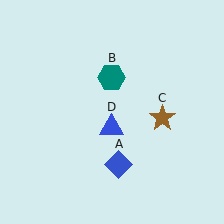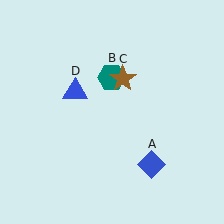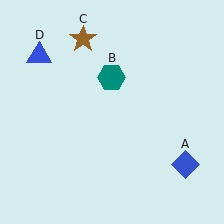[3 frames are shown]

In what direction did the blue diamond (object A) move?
The blue diamond (object A) moved right.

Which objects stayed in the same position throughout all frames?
Teal hexagon (object B) remained stationary.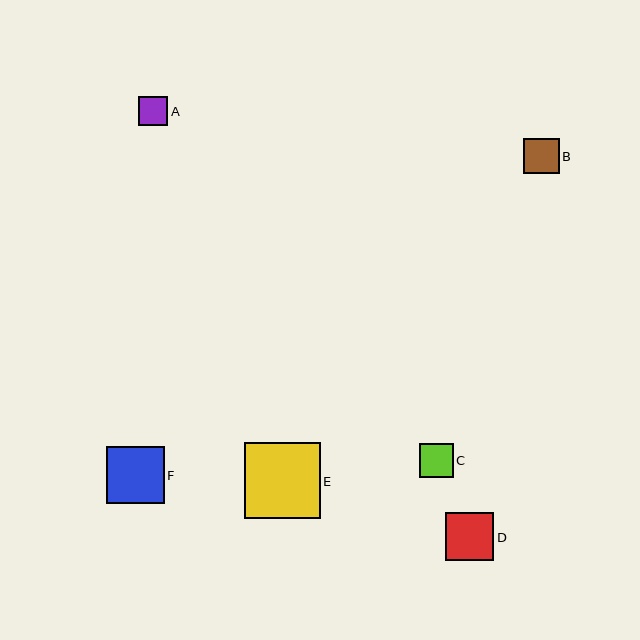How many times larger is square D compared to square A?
Square D is approximately 1.6 times the size of square A.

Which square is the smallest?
Square A is the smallest with a size of approximately 29 pixels.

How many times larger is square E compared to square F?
Square E is approximately 1.3 times the size of square F.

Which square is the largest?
Square E is the largest with a size of approximately 76 pixels.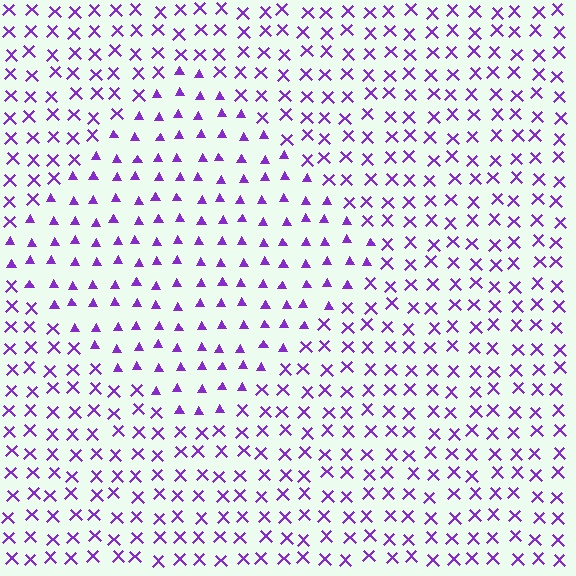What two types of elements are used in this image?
The image uses triangles inside the diamond region and X marks outside it.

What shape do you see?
I see a diamond.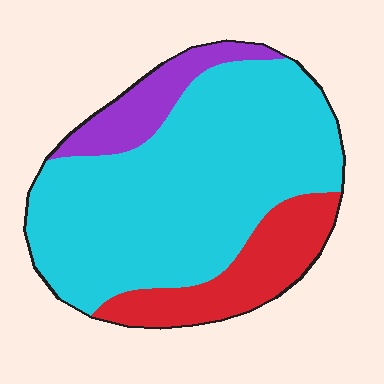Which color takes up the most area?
Cyan, at roughly 70%.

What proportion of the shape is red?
Red takes up about one fifth (1/5) of the shape.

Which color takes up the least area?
Purple, at roughly 10%.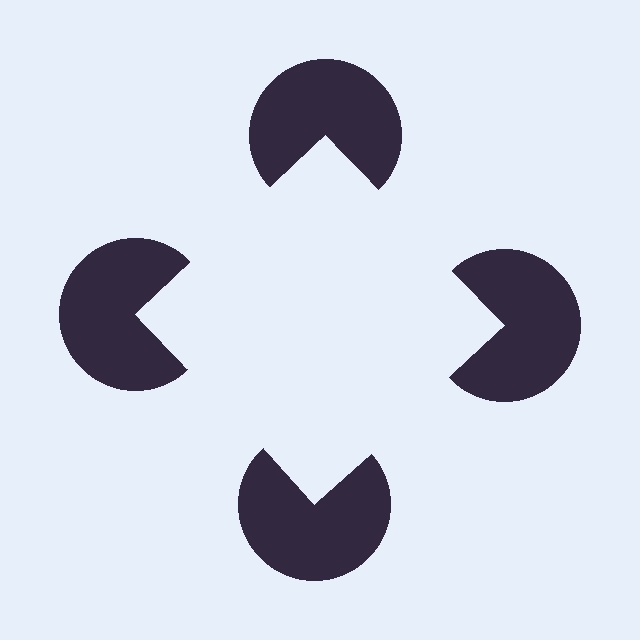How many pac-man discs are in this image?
There are 4 — one at each vertex of the illusory square.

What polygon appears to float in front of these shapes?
An illusory square — its edges are inferred from the aligned wedge cuts in the pac-man discs, not physically drawn.